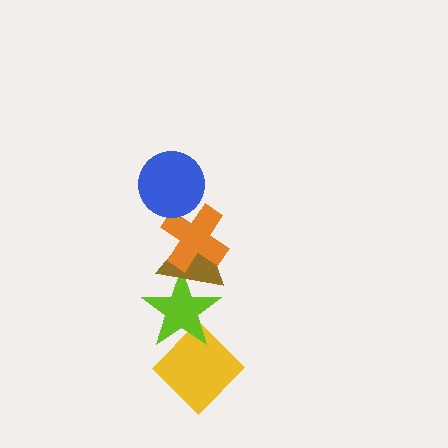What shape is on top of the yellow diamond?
The lime star is on top of the yellow diamond.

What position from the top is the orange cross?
The orange cross is 2nd from the top.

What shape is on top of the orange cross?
The blue circle is on top of the orange cross.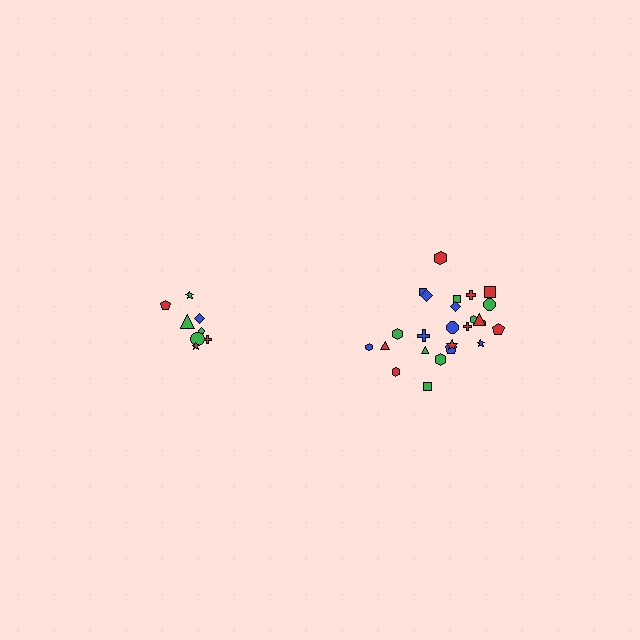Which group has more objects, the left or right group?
The right group.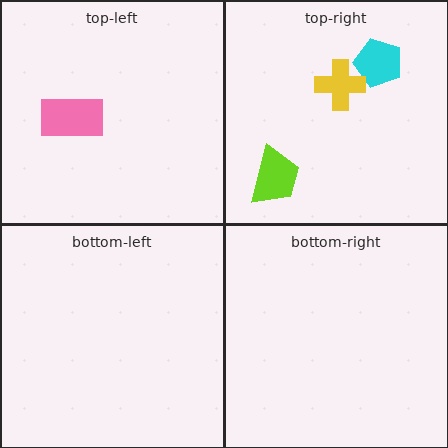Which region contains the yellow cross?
The top-right region.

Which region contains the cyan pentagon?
The top-right region.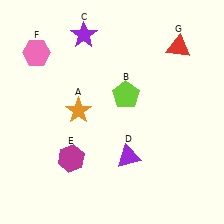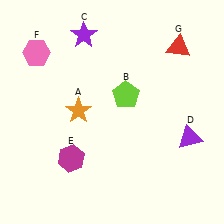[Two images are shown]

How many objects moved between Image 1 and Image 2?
1 object moved between the two images.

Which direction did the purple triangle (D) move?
The purple triangle (D) moved right.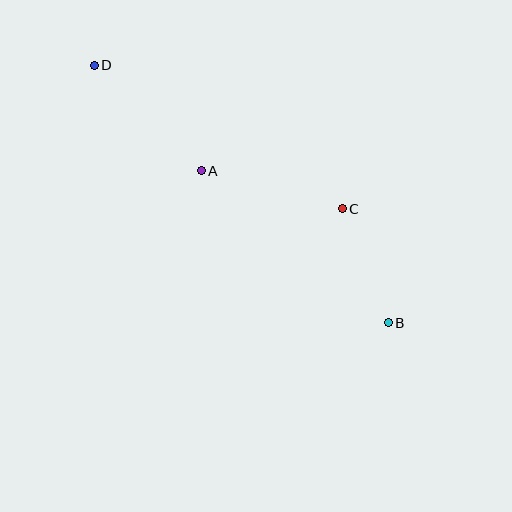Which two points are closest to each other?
Points B and C are closest to each other.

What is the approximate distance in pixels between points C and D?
The distance between C and D is approximately 286 pixels.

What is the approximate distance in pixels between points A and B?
The distance between A and B is approximately 241 pixels.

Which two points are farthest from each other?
Points B and D are farthest from each other.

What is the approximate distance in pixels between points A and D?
The distance between A and D is approximately 150 pixels.